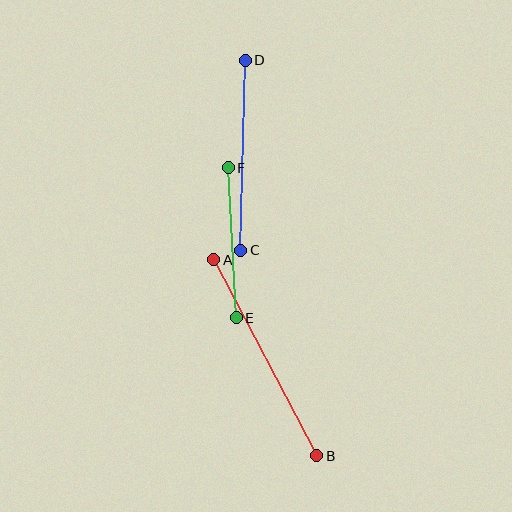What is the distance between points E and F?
The distance is approximately 150 pixels.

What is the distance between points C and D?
The distance is approximately 190 pixels.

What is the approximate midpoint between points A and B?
The midpoint is at approximately (265, 358) pixels.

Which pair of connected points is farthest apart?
Points A and B are farthest apart.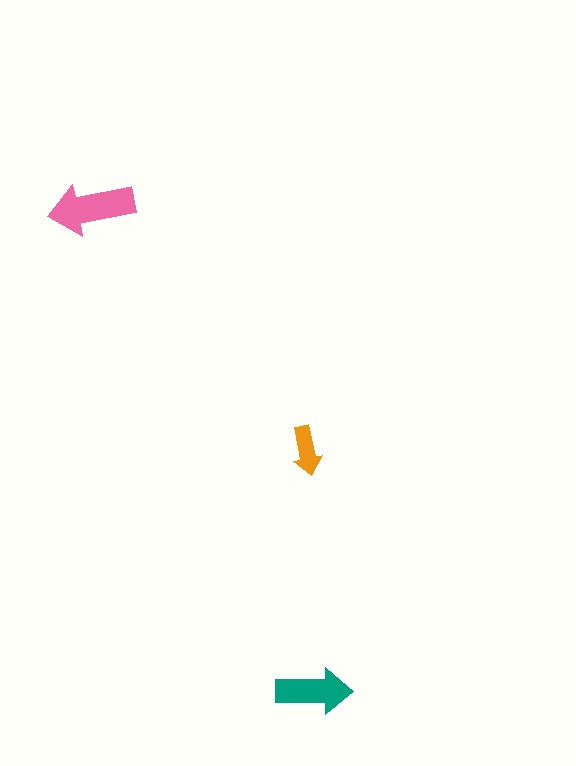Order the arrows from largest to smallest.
the pink one, the teal one, the orange one.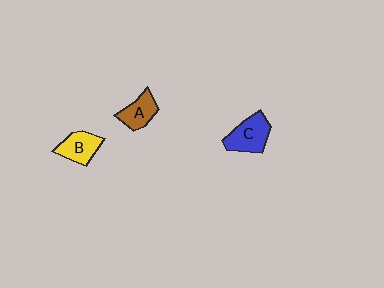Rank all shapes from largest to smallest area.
From largest to smallest: C (blue), B (yellow), A (brown).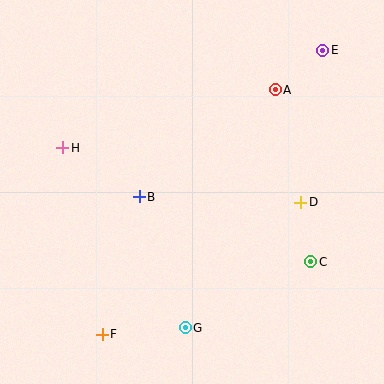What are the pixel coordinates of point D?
Point D is at (301, 202).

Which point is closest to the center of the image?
Point B at (139, 197) is closest to the center.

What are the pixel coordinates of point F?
Point F is at (102, 334).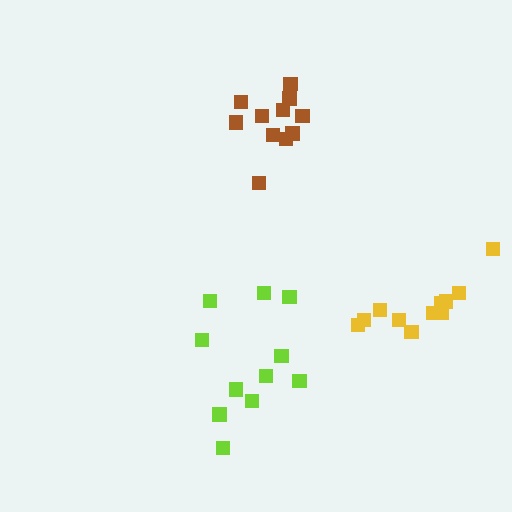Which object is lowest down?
The lime cluster is bottommost.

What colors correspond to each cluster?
The clusters are colored: brown, lime, yellow.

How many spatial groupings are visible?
There are 3 spatial groupings.